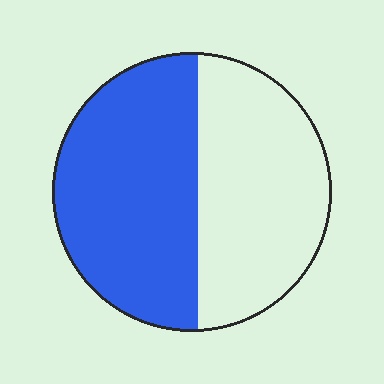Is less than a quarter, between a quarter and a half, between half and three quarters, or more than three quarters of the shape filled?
Between half and three quarters.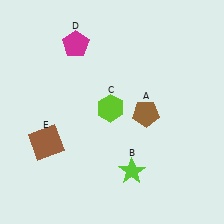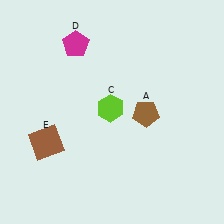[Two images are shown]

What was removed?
The lime star (B) was removed in Image 2.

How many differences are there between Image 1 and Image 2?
There is 1 difference between the two images.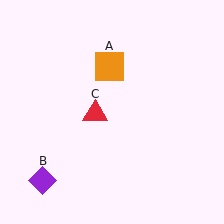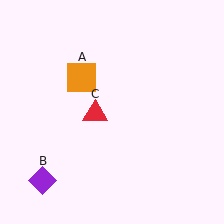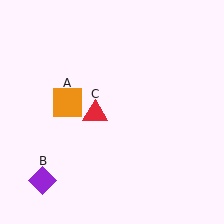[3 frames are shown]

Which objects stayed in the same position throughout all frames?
Purple diamond (object B) and red triangle (object C) remained stationary.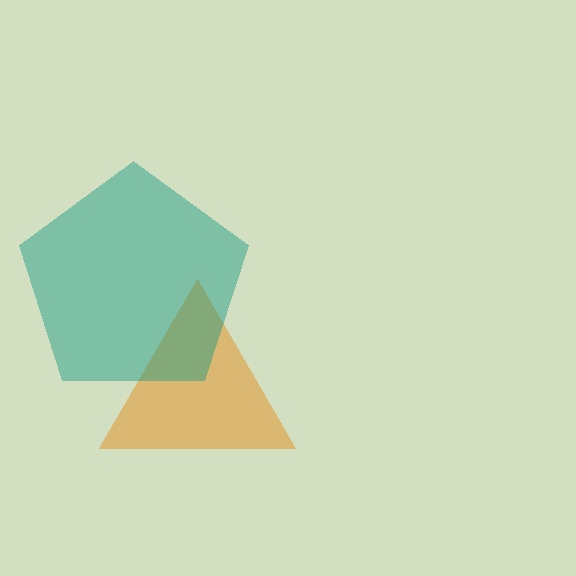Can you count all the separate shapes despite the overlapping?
Yes, there are 2 separate shapes.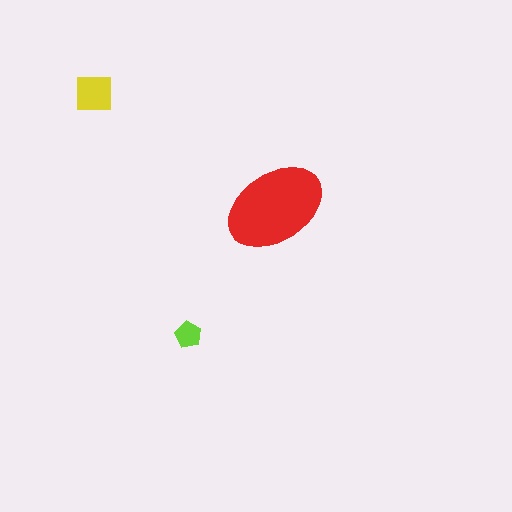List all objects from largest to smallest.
The red ellipse, the yellow square, the lime pentagon.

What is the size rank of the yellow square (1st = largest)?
2nd.